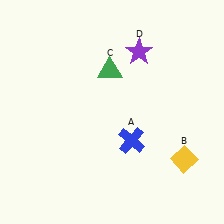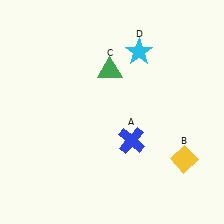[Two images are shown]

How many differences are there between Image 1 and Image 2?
There is 1 difference between the two images.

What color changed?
The star (D) changed from purple in Image 1 to cyan in Image 2.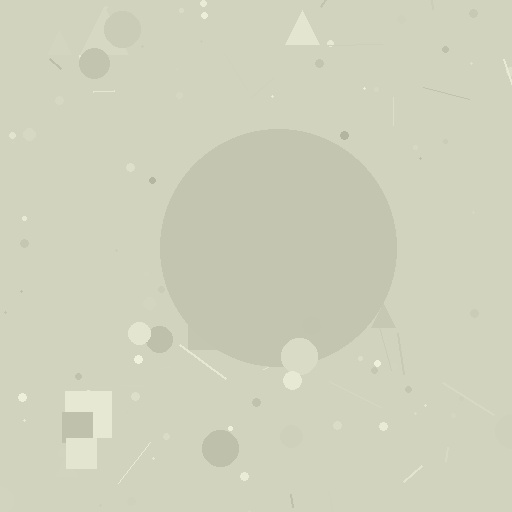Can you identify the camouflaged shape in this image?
The camouflaged shape is a circle.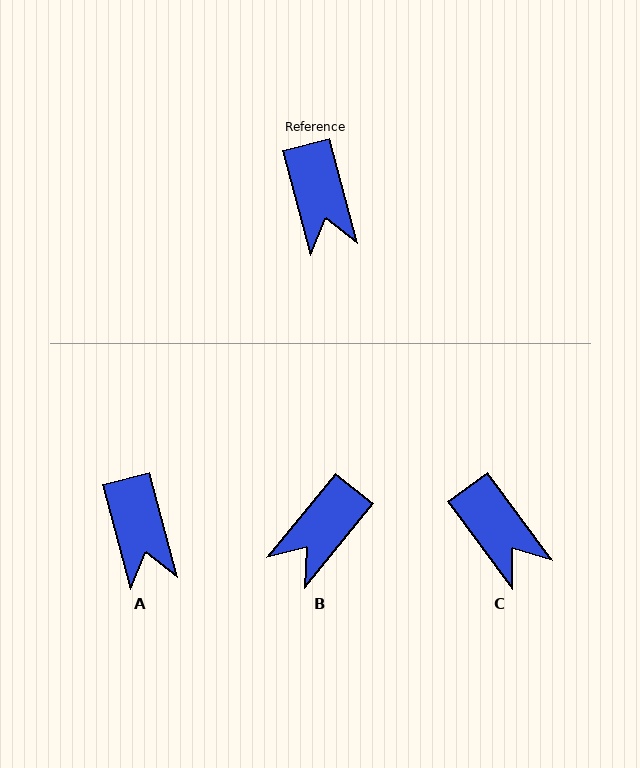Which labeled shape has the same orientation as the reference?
A.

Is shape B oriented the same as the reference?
No, it is off by about 54 degrees.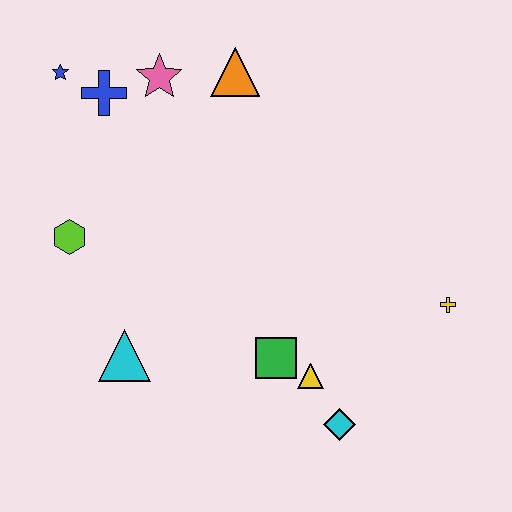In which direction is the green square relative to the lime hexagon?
The green square is to the right of the lime hexagon.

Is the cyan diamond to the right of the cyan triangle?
Yes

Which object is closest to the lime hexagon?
The cyan triangle is closest to the lime hexagon.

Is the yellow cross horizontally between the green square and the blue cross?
No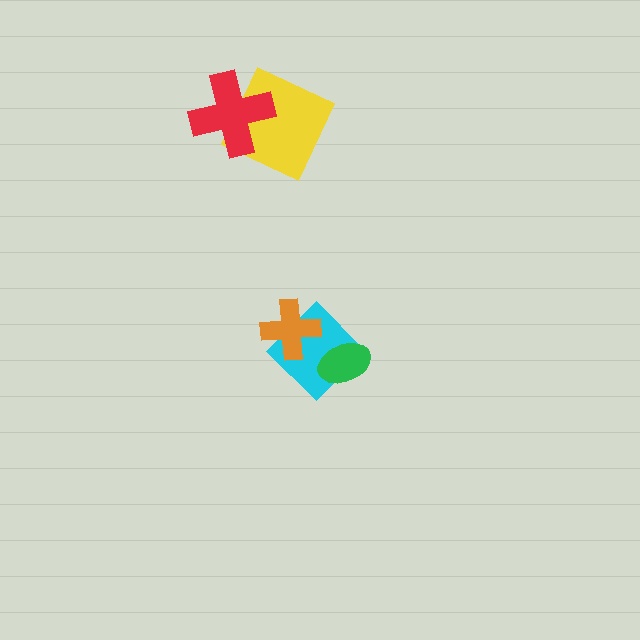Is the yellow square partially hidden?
Yes, it is partially covered by another shape.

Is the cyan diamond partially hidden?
Yes, it is partially covered by another shape.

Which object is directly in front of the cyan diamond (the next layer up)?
The green ellipse is directly in front of the cyan diamond.